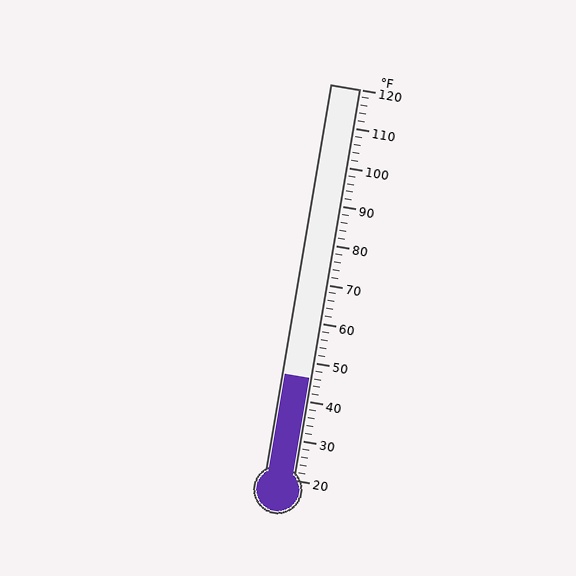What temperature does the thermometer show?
The thermometer shows approximately 46°F.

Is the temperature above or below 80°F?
The temperature is below 80°F.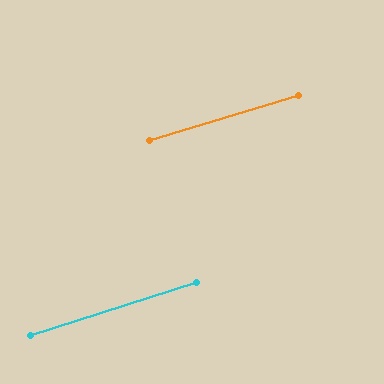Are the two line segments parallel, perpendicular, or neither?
Parallel — their directions differ by only 1.0°.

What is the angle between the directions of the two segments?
Approximately 1 degree.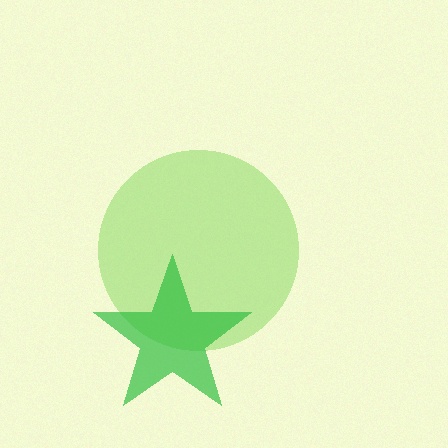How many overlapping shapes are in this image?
There are 2 overlapping shapes in the image.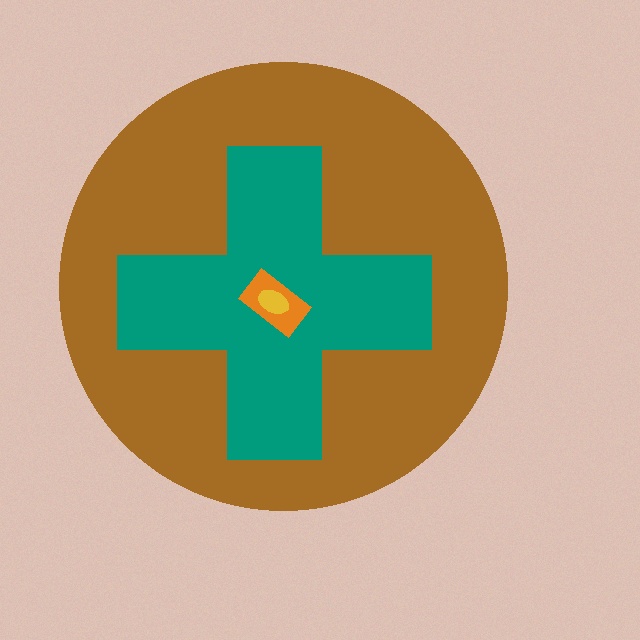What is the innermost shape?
The yellow ellipse.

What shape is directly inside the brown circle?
The teal cross.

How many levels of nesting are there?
4.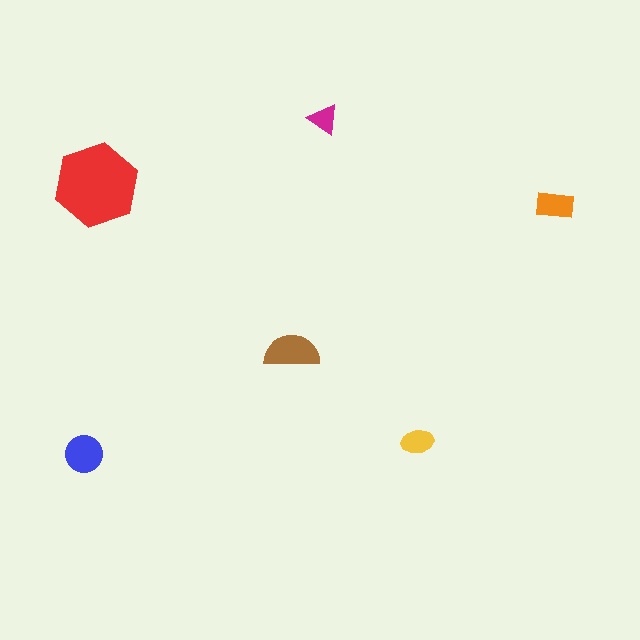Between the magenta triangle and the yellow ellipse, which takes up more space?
The yellow ellipse.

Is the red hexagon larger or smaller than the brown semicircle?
Larger.